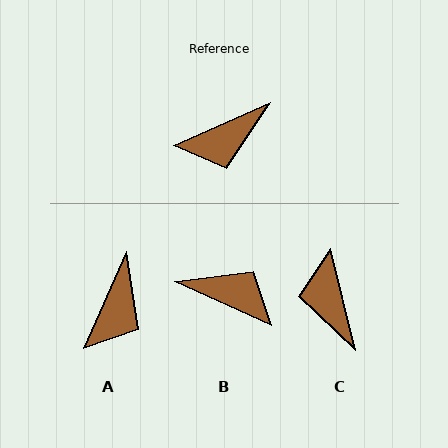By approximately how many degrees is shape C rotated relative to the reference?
Approximately 100 degrees clockwise.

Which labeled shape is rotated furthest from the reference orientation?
B, about 131 degrees away.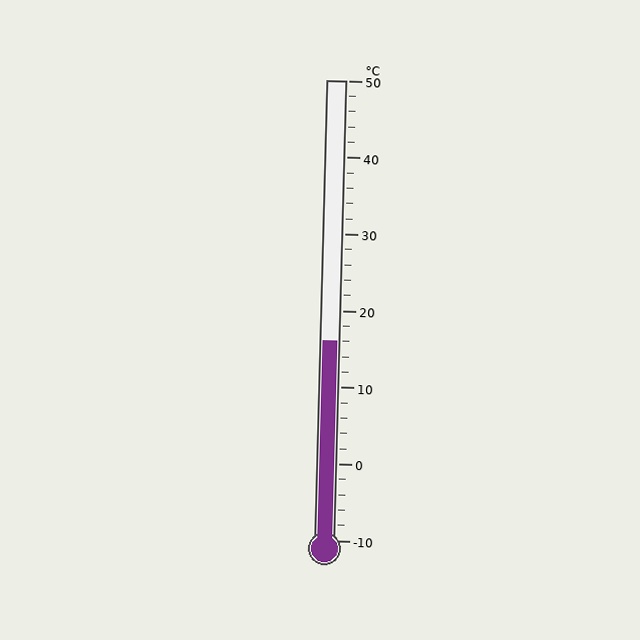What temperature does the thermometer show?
The thermometer shows approximately 16°C.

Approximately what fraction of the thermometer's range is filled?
The thermometer is filled to approximately 45% of its range.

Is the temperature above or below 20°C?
The temperature is below 20°C.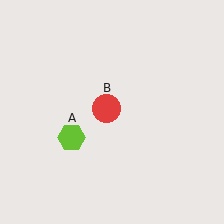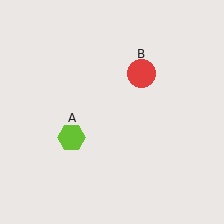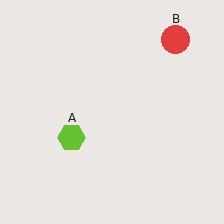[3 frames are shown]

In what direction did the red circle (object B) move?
The red circle (object B) moved up and to the right.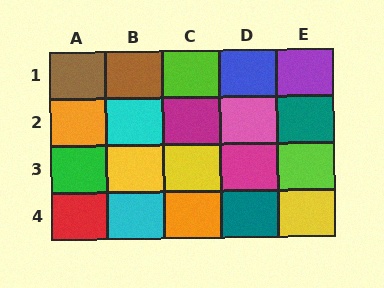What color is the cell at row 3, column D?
Magenta.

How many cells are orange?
2 cells are orange.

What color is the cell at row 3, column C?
Yellow.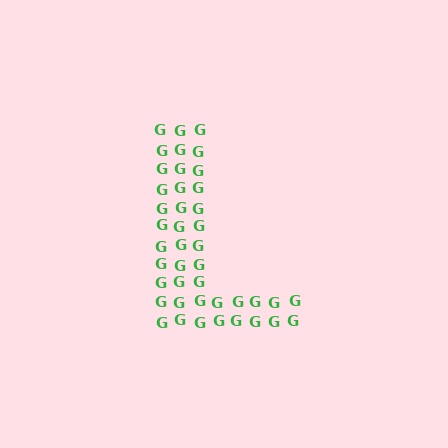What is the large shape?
The large shape is the letter L.